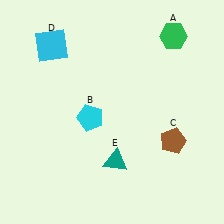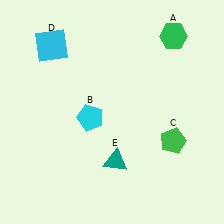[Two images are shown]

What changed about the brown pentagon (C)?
In Image 1, C is brown. In Image 2, it changed to green.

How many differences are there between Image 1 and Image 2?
There is 1 difference between the two images.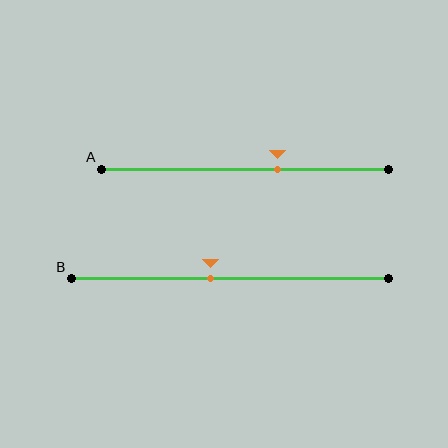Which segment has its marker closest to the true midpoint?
Segment B has its marker closest to the true midpoint.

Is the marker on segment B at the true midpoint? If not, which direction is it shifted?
No, the marker on segment B is shifted to the left by about 6% of the segment length.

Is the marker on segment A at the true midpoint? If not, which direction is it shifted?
No, the marker on segment A is shifted to the right by about 11% of the segment length.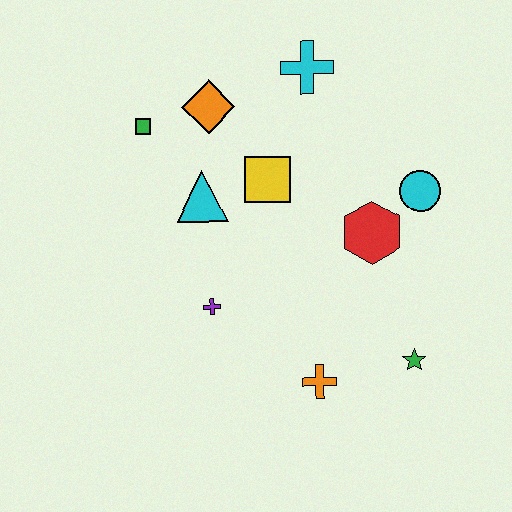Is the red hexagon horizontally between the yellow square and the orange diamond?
No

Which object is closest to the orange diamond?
The green square is closest to the orange diamond.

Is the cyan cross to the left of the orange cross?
Yes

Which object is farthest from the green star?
The green square is farthest from the green star.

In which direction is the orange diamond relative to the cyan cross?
The orange diamond is to the left of the cyan cross.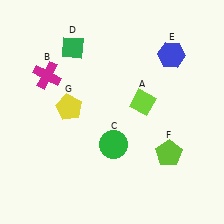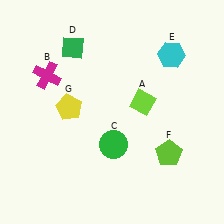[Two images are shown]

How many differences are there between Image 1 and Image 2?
There is 1 difference between the two images.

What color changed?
The hexagon (E) changed from blue in Image 1 to cyan in Image 2.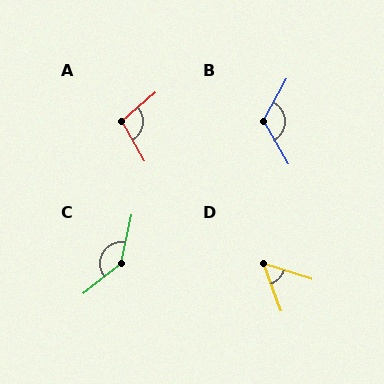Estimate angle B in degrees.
Approximately 122 degrees.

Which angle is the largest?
C, at approximately 140 degrees.